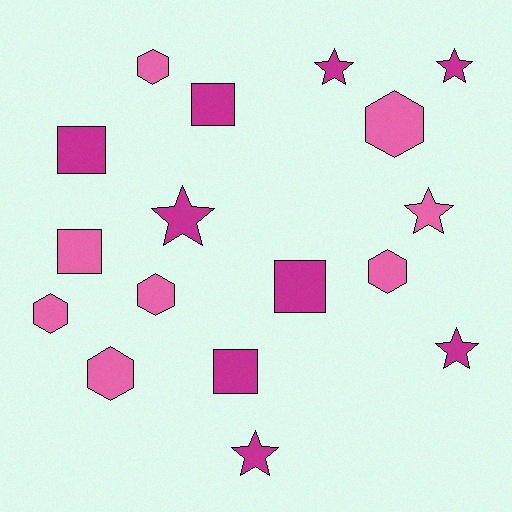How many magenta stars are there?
There are 5 magenta stars.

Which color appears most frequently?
Magenta, with 9 objects.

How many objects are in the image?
There are 17 objects.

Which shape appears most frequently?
Star, with 6 objects.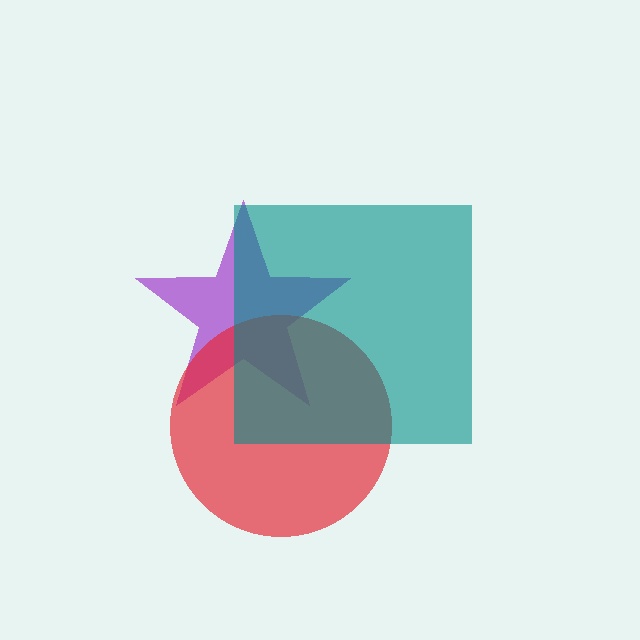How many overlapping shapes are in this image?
There are 3 overlapping shapes in the image.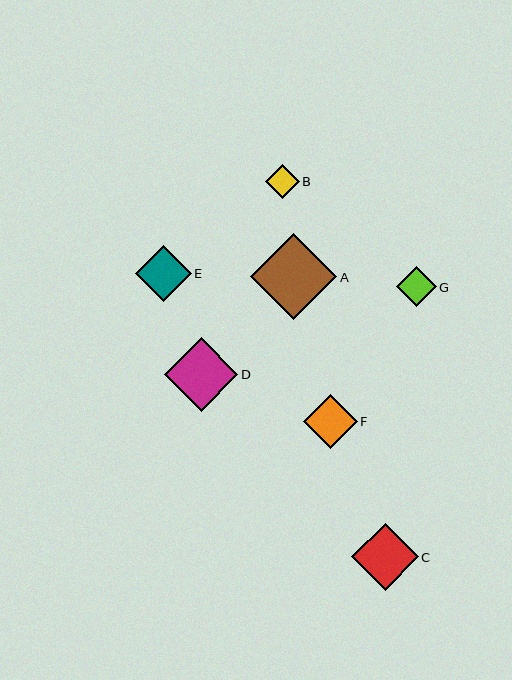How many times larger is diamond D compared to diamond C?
Diamond D is approximately 1.1 times the size of diamond C.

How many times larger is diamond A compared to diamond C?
Diamond A is approximately 1.3 times the size of diamond C.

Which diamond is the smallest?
Diamond B is the smallest with a size of approximately 34 pixels.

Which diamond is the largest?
Diamond A is the largest with a size of approximately 86 pixels.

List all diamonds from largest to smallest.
From largest to smallest: A, D, C, E, F, G, B.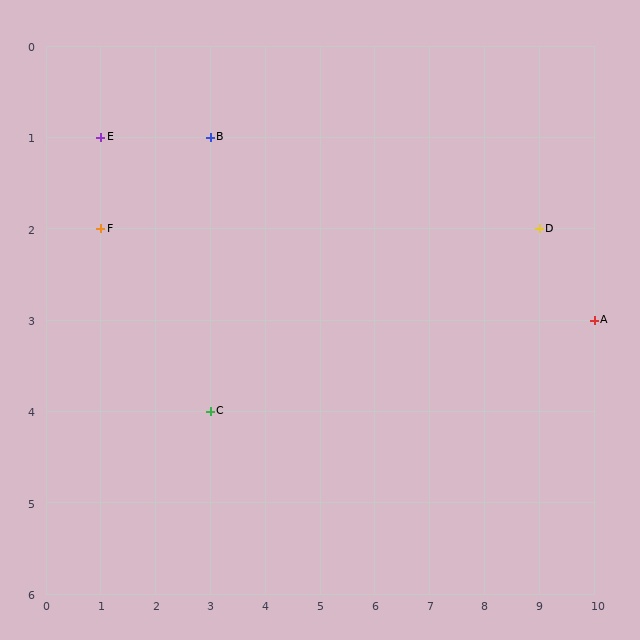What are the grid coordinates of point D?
Point D is at grid coordinates (9, 2).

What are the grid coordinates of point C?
Point C is at grid coordinates (3, 4).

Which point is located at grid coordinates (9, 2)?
Point D is at (9, 2).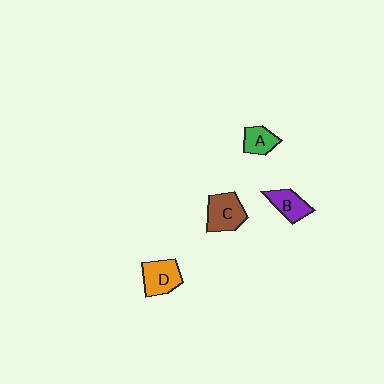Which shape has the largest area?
Shape C (brown).